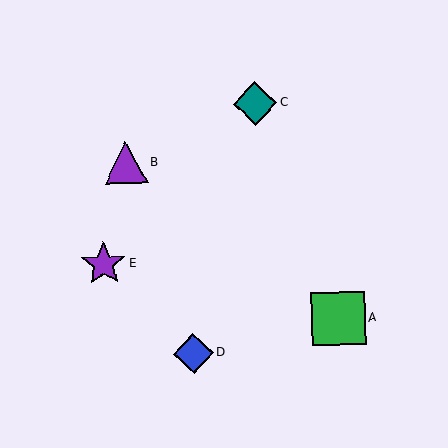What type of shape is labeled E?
Shape E is a purple star.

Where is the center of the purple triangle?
The center of the purple triangle is at (126, 163).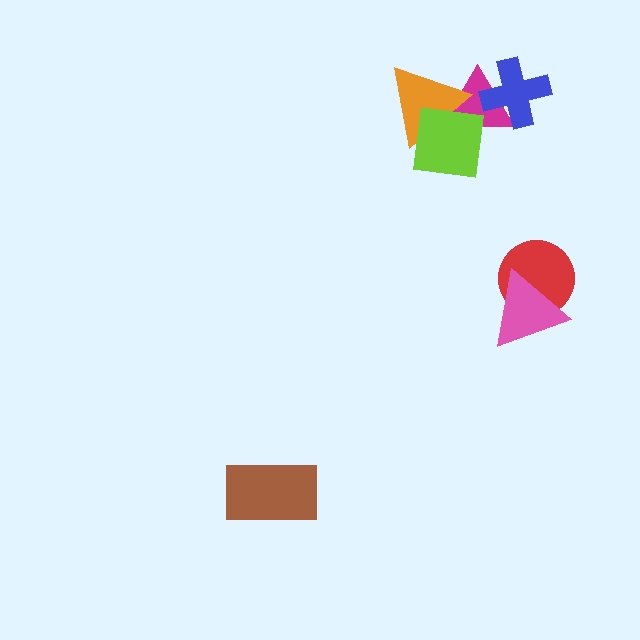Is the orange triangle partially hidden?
Yes, it is partially covered by another shape.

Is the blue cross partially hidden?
No, no other shape covers it.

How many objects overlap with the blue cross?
1 object overlaps with the blue cross.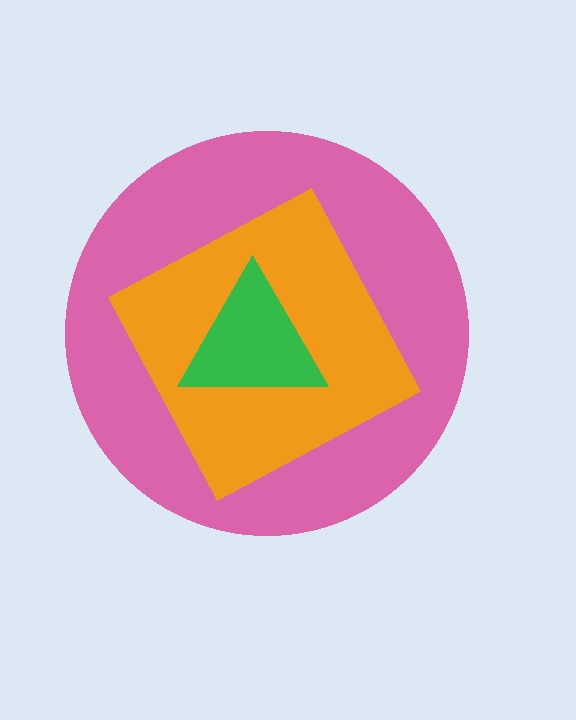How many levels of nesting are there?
3.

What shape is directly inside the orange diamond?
The green triangle.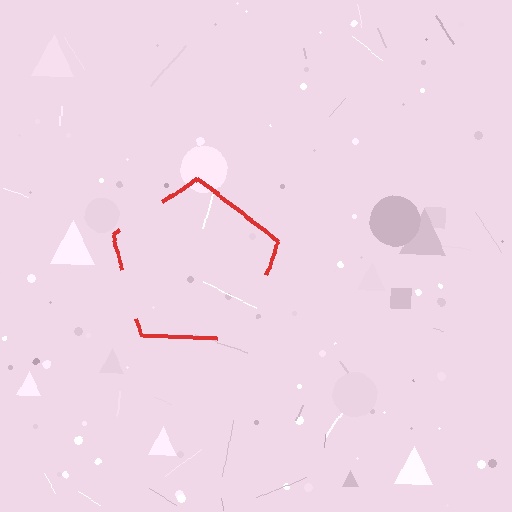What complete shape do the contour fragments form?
The contour fragments form a pentagon.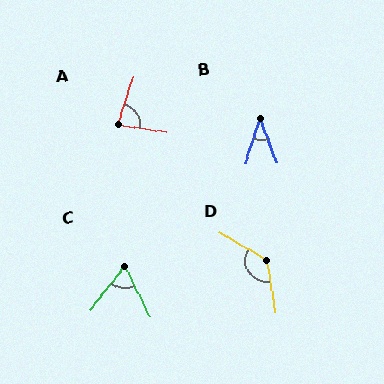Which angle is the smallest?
B, at approximately 38 degrees.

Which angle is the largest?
D, at approximately 130 degrees.